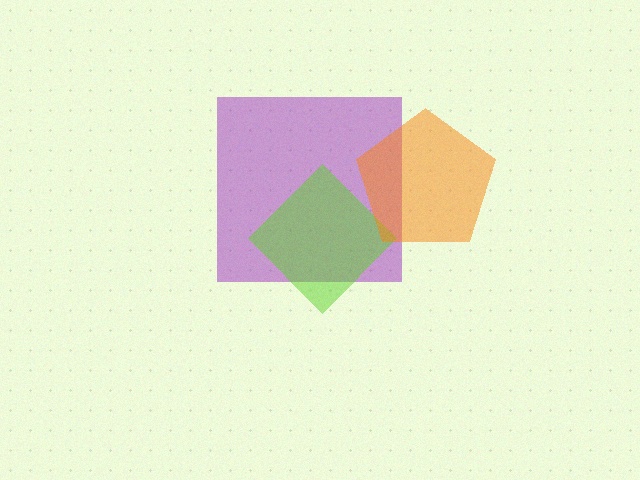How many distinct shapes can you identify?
There are 3 distinct shapes: a purple square, a lime diamond, an orange pentagon.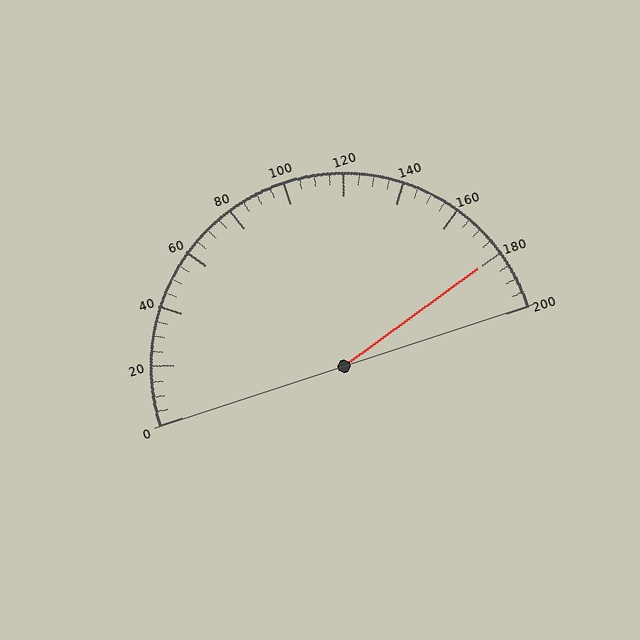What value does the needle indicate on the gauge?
The needle indicates approximately 180.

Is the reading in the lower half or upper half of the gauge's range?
The reading is in the upper half of the range (0 to 200).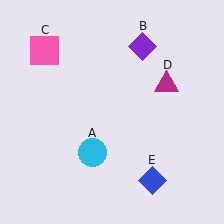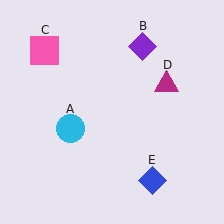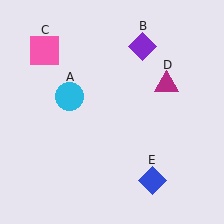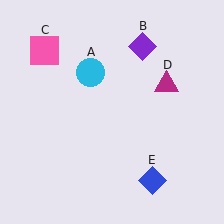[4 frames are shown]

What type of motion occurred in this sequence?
The cyan circle (object A) rotated clockwise around the center of the scene.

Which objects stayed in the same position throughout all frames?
Purple diamond (object B) and pink square (object C) and magenta triangle (object D) and blue diamond (object E) remained stationary.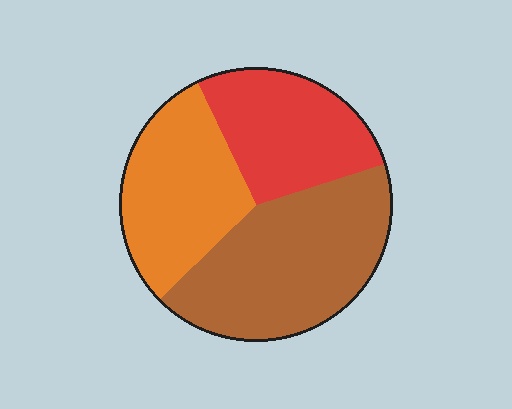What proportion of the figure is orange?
Orange covers around 30% of the figure.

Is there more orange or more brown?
Brown.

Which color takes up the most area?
Brown, at roughly 40%.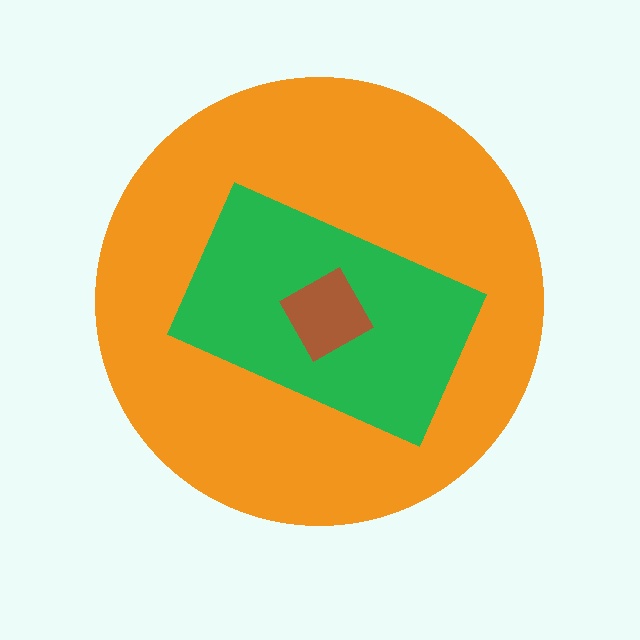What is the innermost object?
The brown square.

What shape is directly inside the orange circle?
The green rectangle.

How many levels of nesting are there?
3.